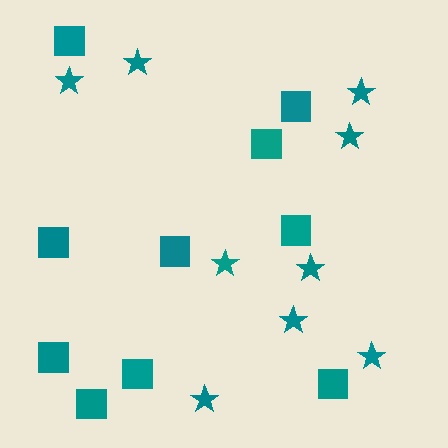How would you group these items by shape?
There are 2 groups: one group of stars (9) and one group of squares (10).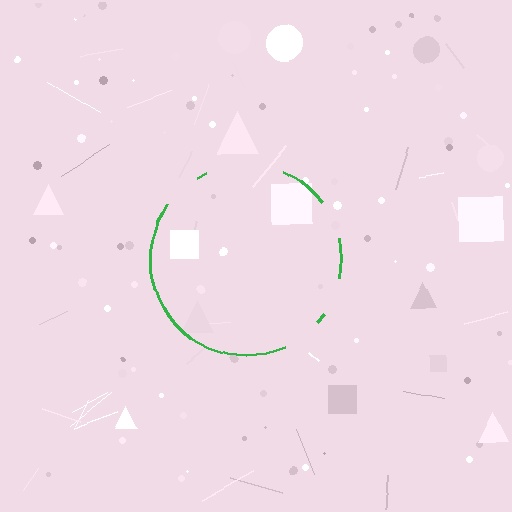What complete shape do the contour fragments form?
The contour fragments form a circle.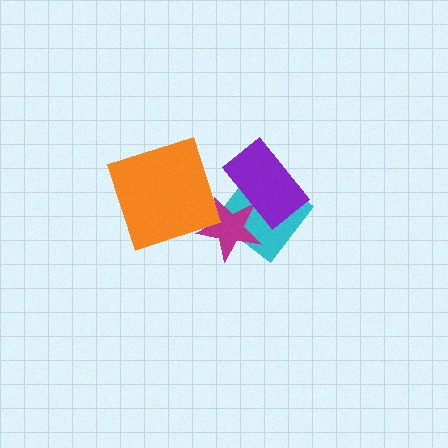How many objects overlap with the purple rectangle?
2 objects overlap with the purple rectangle.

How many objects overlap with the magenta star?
2 objects overlap with the magenta star.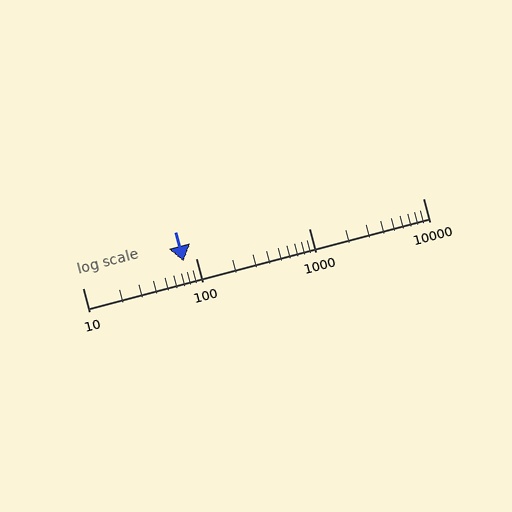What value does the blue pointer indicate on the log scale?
The pointer indicates approximately 78.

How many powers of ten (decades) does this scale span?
The scale spans 3 decades, from 10 to 10000.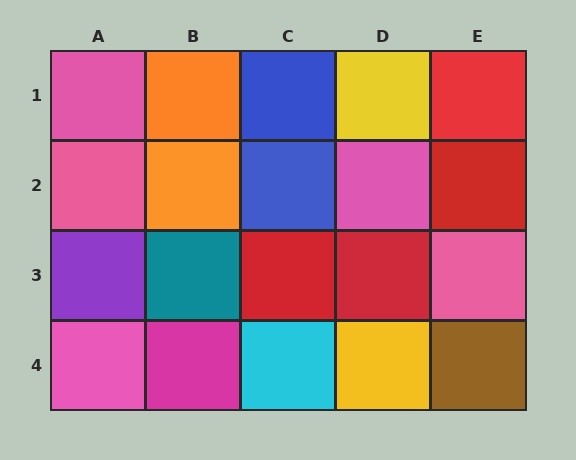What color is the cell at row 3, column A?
Purple.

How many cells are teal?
1 cell is teal.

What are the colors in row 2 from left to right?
Pink, orange, blue, pink, red.